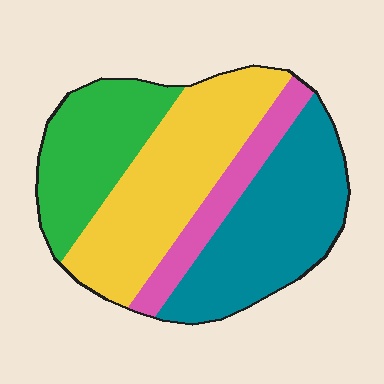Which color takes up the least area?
Pink, at roughly 10%.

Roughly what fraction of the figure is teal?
Teal covers 32% of the figure.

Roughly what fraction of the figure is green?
Green covers roughly 20% of the figure.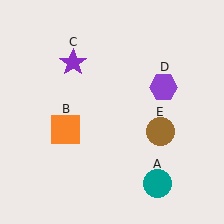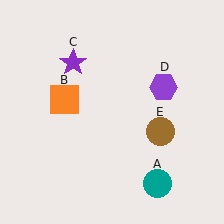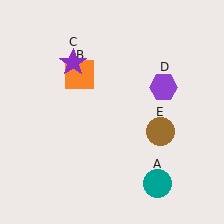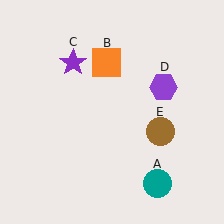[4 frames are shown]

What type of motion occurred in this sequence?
The orange square (object B) rotated clockwise around the center of the scene.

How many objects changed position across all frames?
1 object changed position: orange square (object B).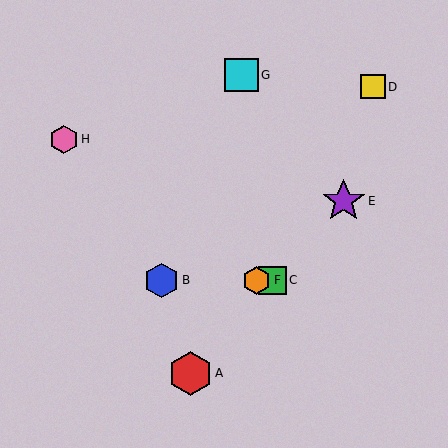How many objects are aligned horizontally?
3 objects (B, C, F) are aligned horizontally.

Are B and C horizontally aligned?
Yes, both are at y≈280.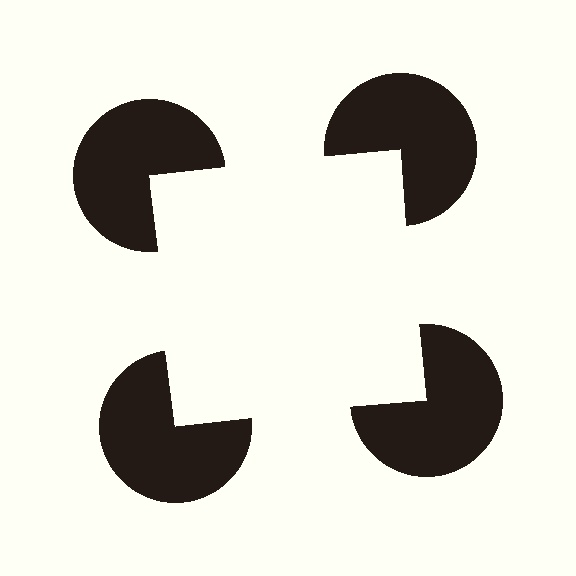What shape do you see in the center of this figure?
An illusory square — its edges are inferred from the aligned wedge cuts in the pac-man discs, not physically drawn.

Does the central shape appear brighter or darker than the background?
It typically appears slightly brighter than the background, even though no actual brightness change is drawn.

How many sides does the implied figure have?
4 sides.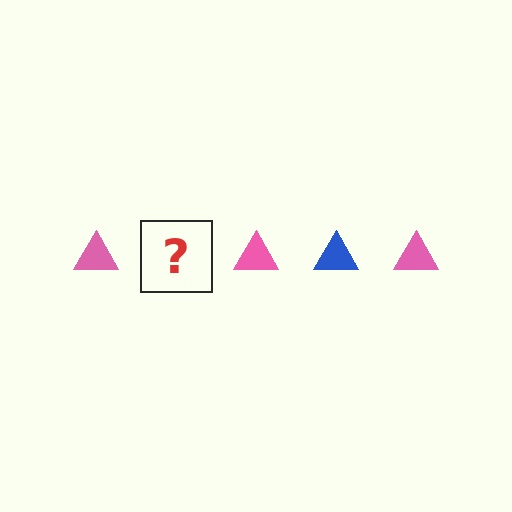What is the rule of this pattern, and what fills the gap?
The rule is that the pattern cycles through pink, blue triangles. The gap should be filled with a blue triangle.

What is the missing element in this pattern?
The missing element is a blue triangle.